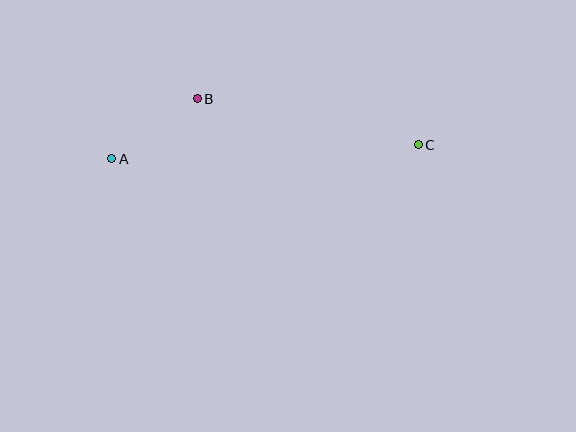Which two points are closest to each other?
Points A and B are closest to each other.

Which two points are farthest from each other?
Points A and C are farthest from each other.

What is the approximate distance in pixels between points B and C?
The distance between B and C is approximately 226 pixels.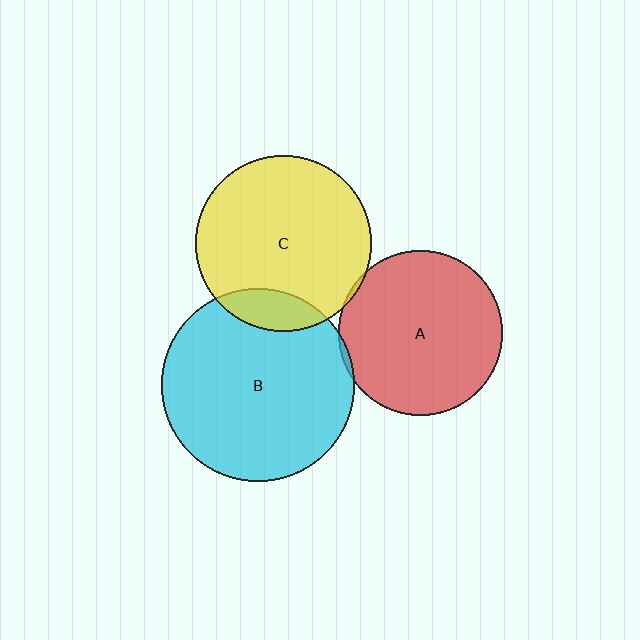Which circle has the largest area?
Circle B (cyan).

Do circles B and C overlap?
Yes.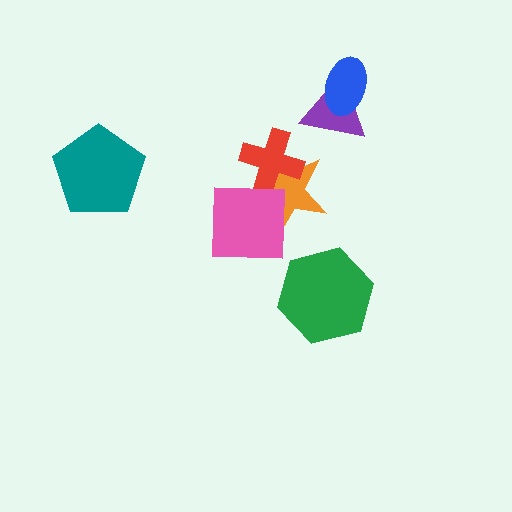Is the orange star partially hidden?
Yes, it is partially covered by another shape.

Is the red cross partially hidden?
Yes, it is partially covered by another shape.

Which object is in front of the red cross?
The pink square is in front of the red cross.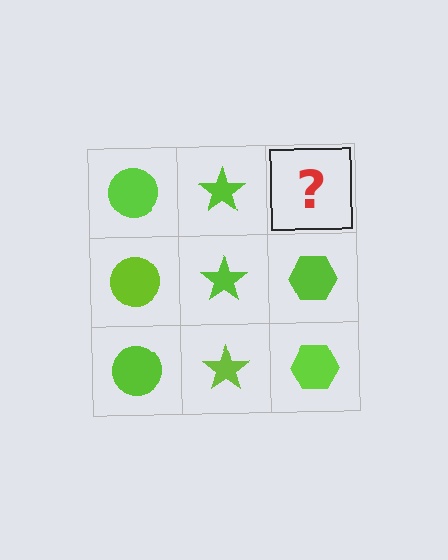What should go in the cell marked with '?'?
The missing cell should contain a lime hexagon.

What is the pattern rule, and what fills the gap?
The rule is that each column has a consistent shape. The gap should be filled with a lime hexagon.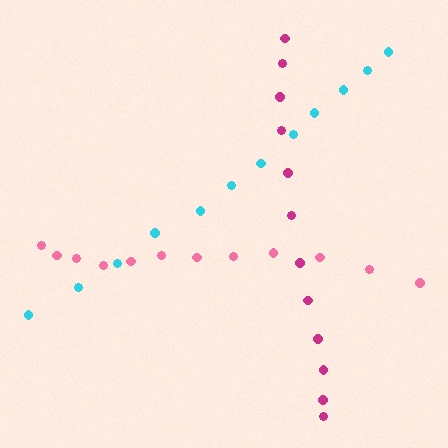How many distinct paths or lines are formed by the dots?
There are 3 distinct paths.